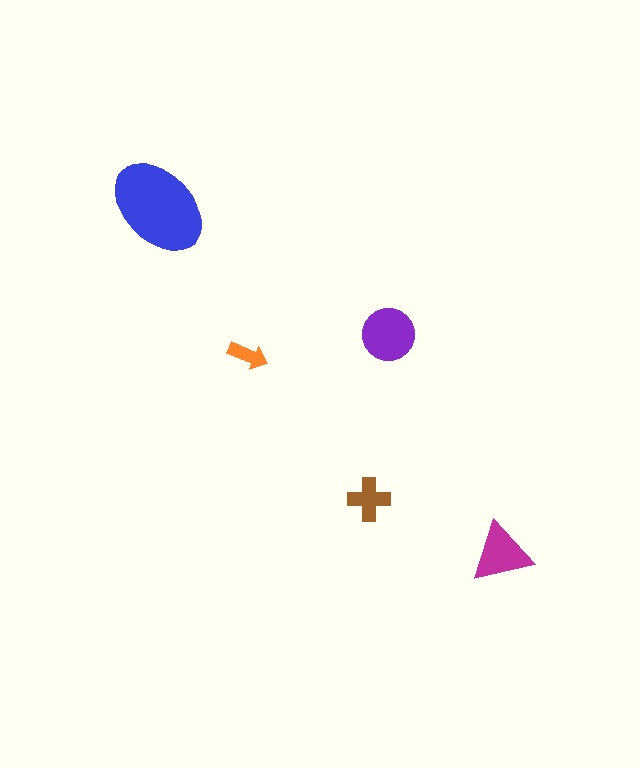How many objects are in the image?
There are 5 objects in the image.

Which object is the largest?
The blue ellipse.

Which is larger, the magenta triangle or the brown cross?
The magenta triangle.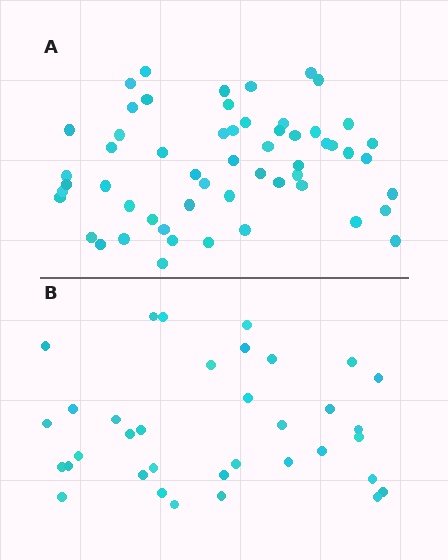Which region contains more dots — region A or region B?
Region A (the top region) has more dots.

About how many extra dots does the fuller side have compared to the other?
Region A has approximately 20 more dots than region B.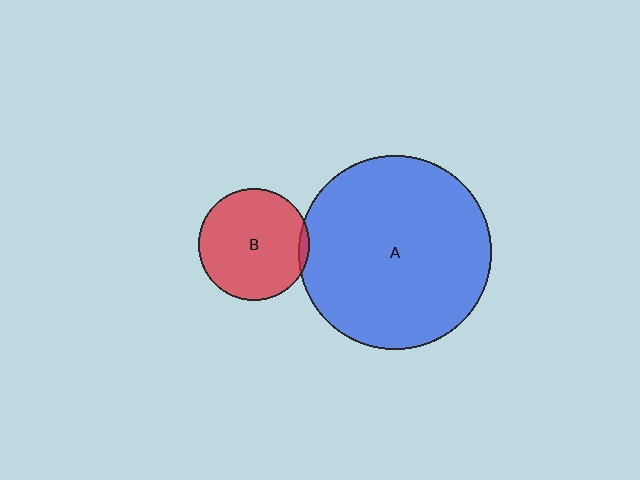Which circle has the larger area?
Circle A (blue).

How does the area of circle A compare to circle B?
Approximately 3.0 times.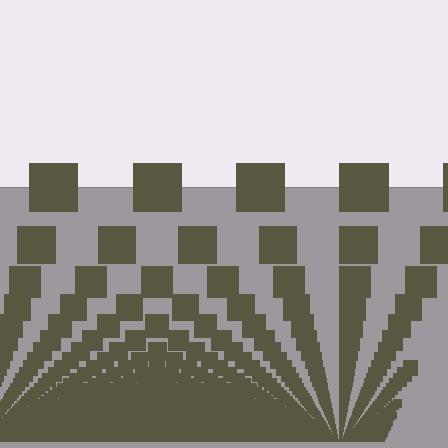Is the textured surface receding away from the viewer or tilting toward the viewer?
The surface appears to tilt toward the viewer. Texture elements get larger and sparser toward the top.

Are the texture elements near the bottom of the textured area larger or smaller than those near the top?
Smaller. The gradient is inverted — elements near the bottom are smaller and denser.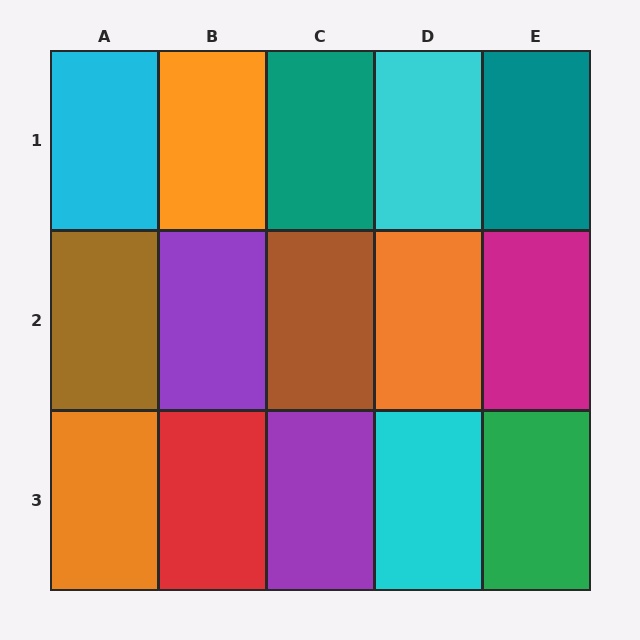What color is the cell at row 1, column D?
Cyan.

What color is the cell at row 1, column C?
Teal.